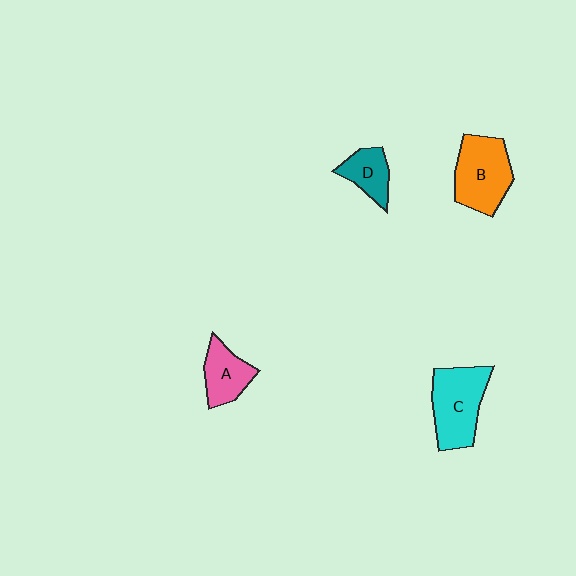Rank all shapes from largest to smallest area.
From largest to smallest: C (cyan), B (orange), A (pink), D (teal).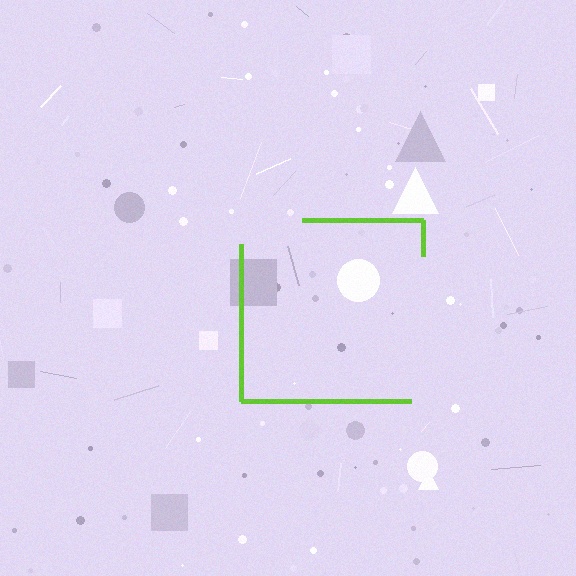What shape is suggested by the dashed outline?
The dashed outline suggests a square.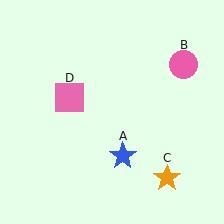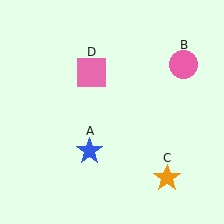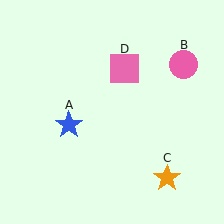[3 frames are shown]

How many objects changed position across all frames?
2 objects changed position: blue star (object A), pink square (object D).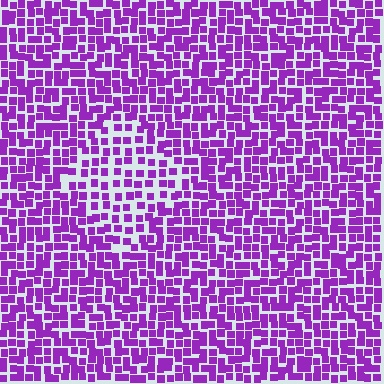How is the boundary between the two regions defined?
The boundary is defined by a change in element density (approximately 1.7x ratio). All elements are the same color, size, and shape.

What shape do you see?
I see a diamond.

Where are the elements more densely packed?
The elements are more densely packed outside the diamond boundary.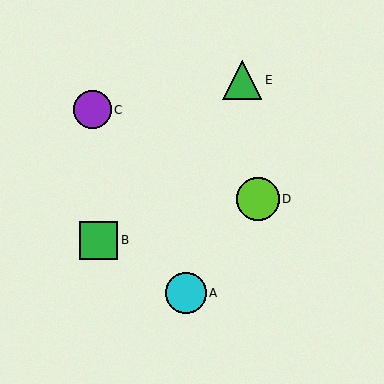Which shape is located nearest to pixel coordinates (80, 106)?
The purple circle (labeled C) at (92, 110) is nearest to that location.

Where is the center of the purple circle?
The center of the purple circle is at (92, 110).